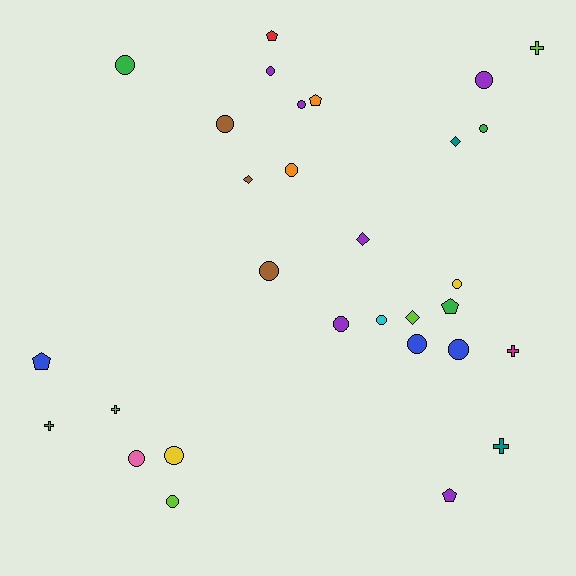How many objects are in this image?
There are 30 objects.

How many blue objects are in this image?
There are 3 blue objects.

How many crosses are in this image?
There are 5 crosses.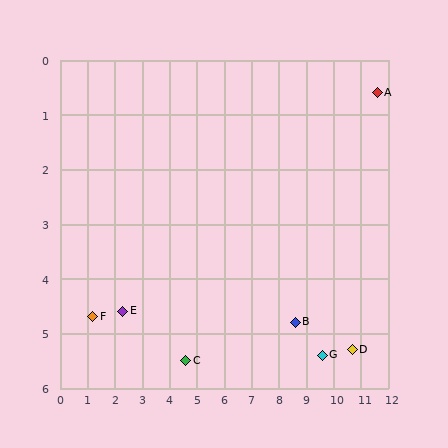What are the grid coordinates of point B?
Point B is at approximately (8.6, 4.8).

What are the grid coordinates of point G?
Point G is at approximately (9.6, 5.4).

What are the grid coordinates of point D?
Point D is at approximately (10.7, 5.3).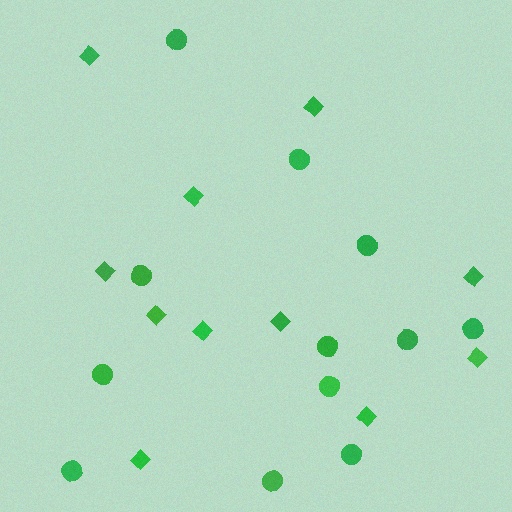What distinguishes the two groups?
There are 2 groups: one group of diamonds (11) and one group of circles (12).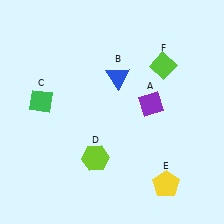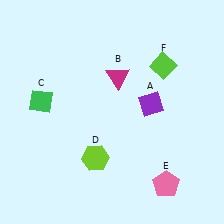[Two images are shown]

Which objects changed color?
B changed from blue to magenta. E changed from yellow to pink.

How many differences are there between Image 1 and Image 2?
There are 2 differences between the two images.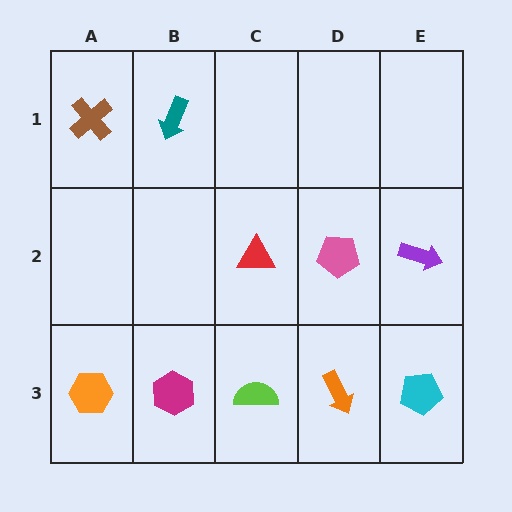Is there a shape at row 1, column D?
No, that cell is empty.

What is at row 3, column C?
A lime semicircle.